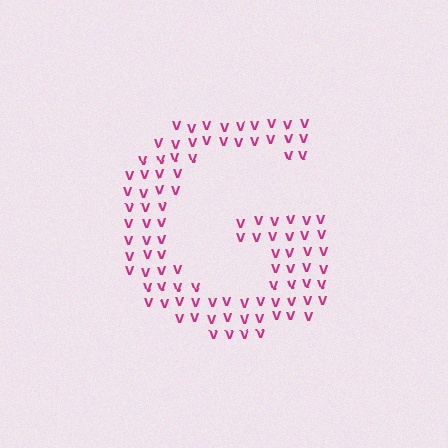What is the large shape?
The large shape is the letter G.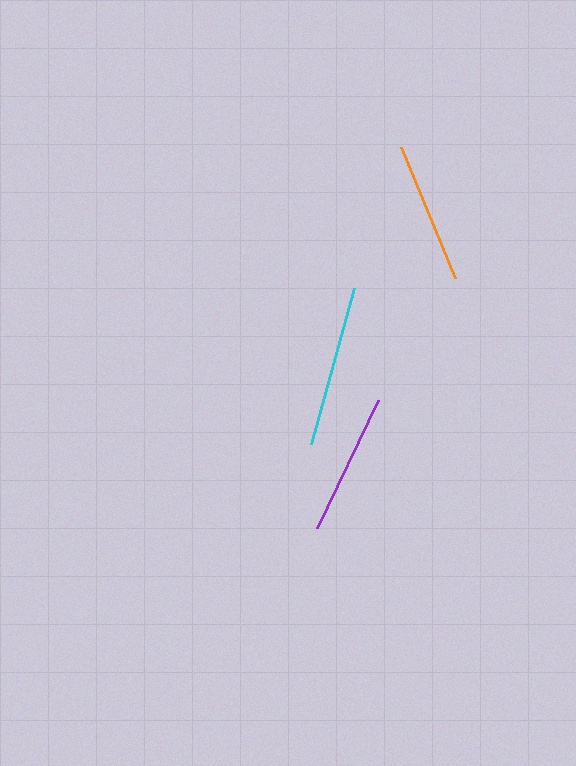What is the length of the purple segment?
The purple segment is approximately 142 pixels long.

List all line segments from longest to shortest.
From longest to shortest: cyan, purple, orange.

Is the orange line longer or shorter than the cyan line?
The cyan line is longer than the orange line.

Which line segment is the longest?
The cyan line is the longest at approximately 162 pixels.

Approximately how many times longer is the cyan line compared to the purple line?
The cyan line is approximately 1.1 times the length of the purple line.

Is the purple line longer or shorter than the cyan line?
The cyan line is longer than the purple line.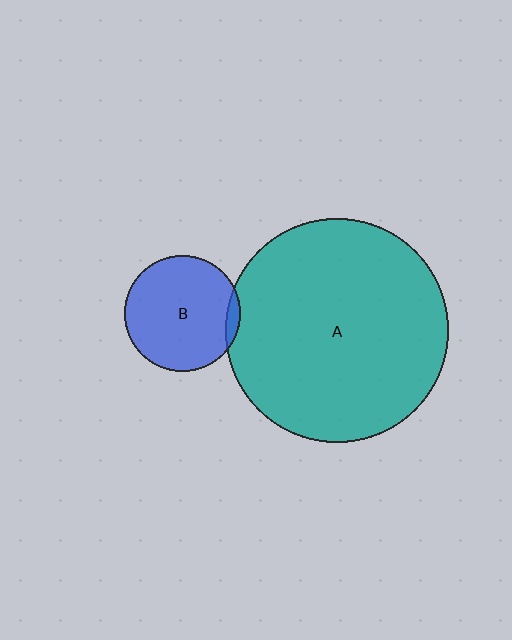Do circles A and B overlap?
Yes.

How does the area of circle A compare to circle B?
Approximately 3.8 times.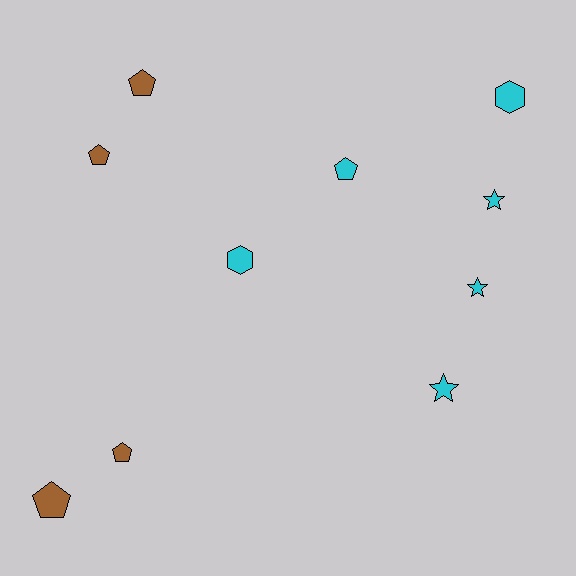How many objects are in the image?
There are 10 objects.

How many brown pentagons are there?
There are 4 brown pentagons.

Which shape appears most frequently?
Pentagon, with 5 objects.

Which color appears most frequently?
Cyan, with 6 objects.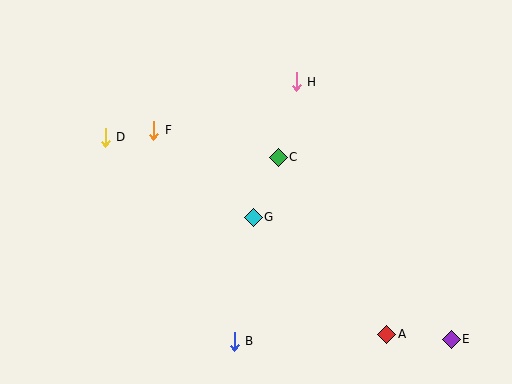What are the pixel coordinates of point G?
Point G is at (253, 217).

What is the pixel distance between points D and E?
The distance between D and E is 400 pixels.